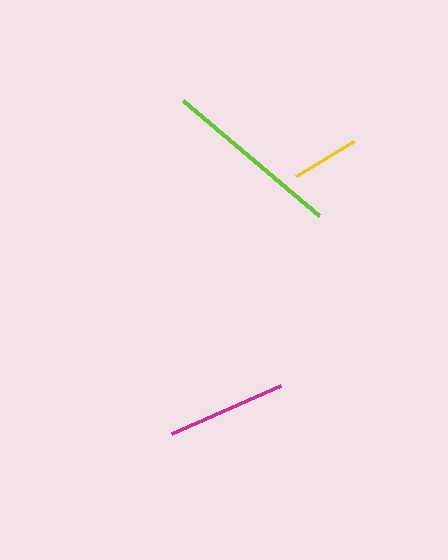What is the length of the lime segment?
The lime segment is approximately 178 pixels long.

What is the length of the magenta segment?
The magenta segment is approximately 119 pixels long.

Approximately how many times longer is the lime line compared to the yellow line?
The lime line is approximately 2.6 times the length of the yellow line.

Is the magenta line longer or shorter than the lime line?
The lime line is longer than the magenta line.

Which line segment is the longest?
The lime line is the longest at approximately 178 pixels.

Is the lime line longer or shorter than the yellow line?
The lime line is longer than the yellow line.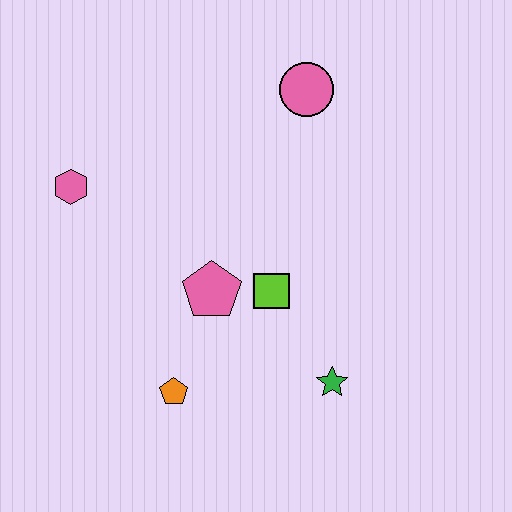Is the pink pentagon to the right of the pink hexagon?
Yes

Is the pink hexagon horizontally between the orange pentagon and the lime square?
No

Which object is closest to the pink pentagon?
The lime square is closest to the pink pentagon.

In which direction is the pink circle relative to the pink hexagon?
The pink circle is to the right of the pink hexagon.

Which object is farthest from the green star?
The pink hexagon is farthest from the green star.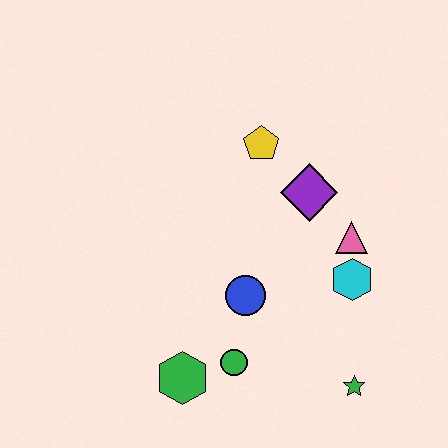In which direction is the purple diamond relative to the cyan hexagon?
The purple diamond is above the cyan hexagon.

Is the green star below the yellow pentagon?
Yes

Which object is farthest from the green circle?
The yellow pentagon is farthest from the green circle.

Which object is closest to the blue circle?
The green circle is closest to the blue circle.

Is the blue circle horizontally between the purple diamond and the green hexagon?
Yes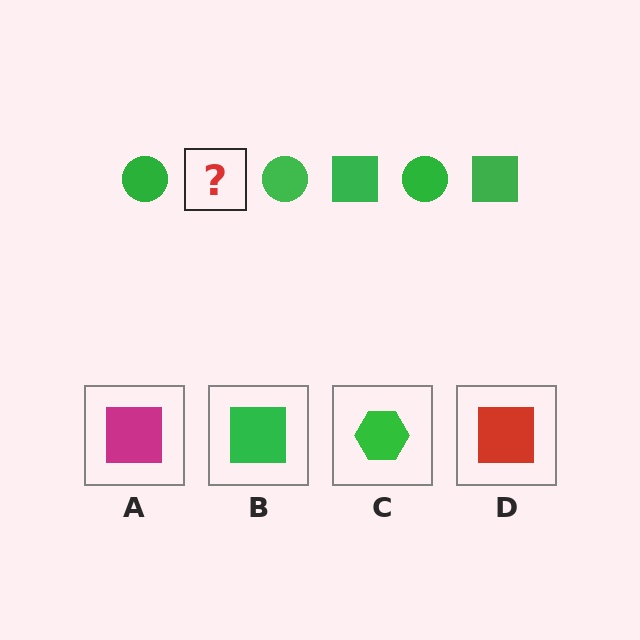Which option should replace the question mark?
Option B.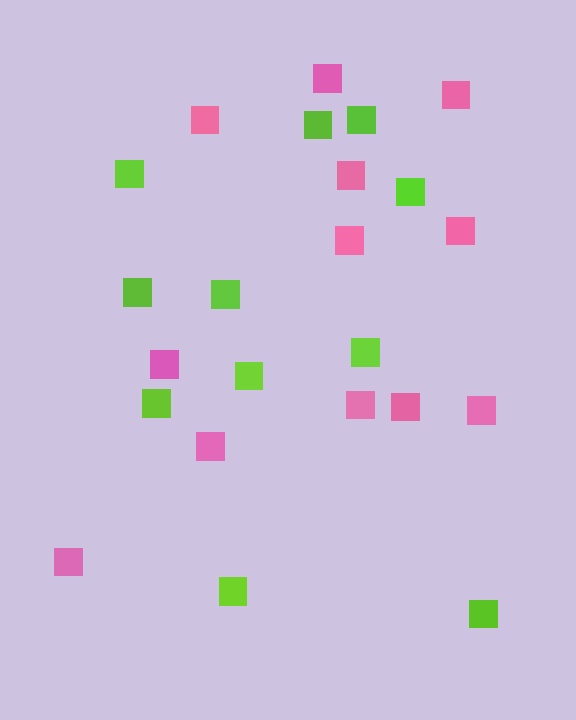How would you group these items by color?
There are 2 groups: one group of pink squares (12) and one group of lime squares (11).